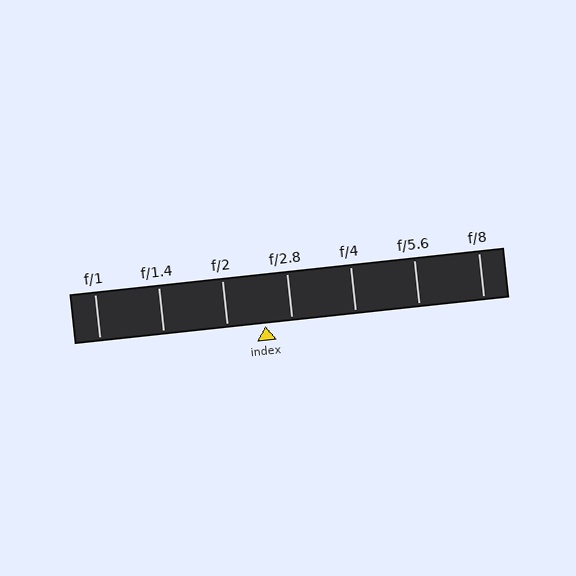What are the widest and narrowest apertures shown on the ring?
The widest aperture shown is f/1 and the narrowest is f/8.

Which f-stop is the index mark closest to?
The index mark is closest to f/2.8.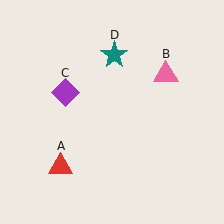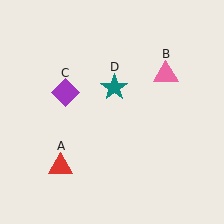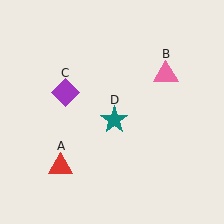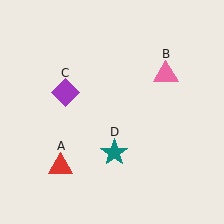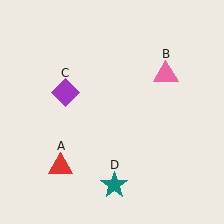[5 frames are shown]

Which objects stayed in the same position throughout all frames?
Red triangle (object A) and pink triangle (object B) and purple diamond (object C) remained stationary.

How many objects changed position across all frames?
1 object changed position: teal star (object D).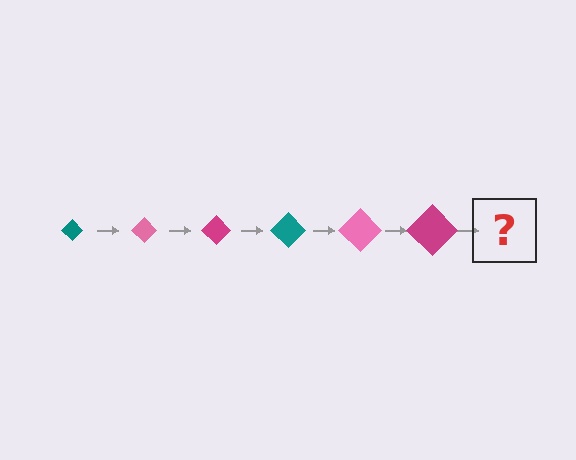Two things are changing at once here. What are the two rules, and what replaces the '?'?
The two rules are that the diamond grows larger each step and the color cycles through teal, pink, and magenta. The '?' should be a teal diamond, larger than the previous one.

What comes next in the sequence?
The next element should be a teal diamond, larger than the previous one.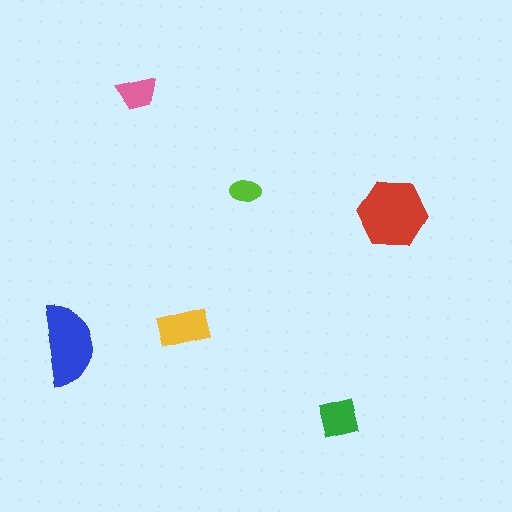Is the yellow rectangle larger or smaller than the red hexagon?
Smaller.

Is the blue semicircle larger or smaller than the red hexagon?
Smaller.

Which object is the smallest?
The lime ellipse.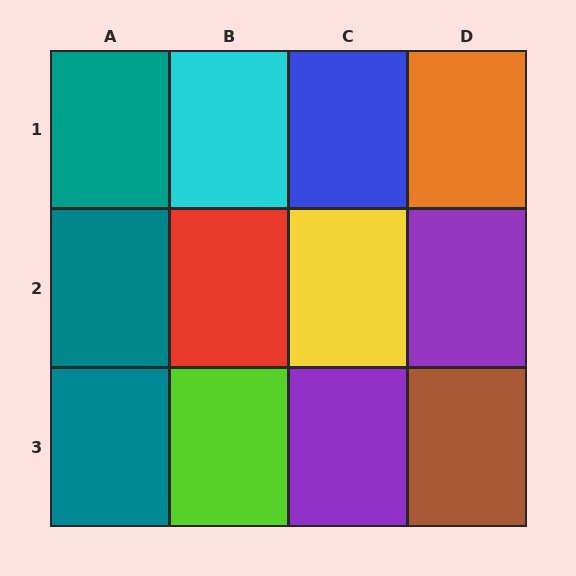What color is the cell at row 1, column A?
Teal.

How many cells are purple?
2 cells are purple.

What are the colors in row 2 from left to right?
Teal, red, yellow, purple.